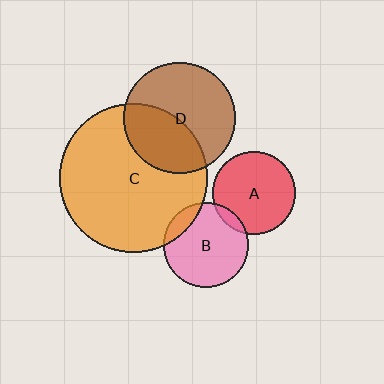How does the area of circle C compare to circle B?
Approximately 3.0 times.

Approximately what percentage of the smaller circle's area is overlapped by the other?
Approximately 10%.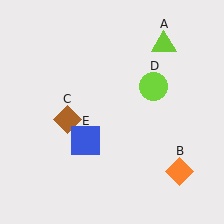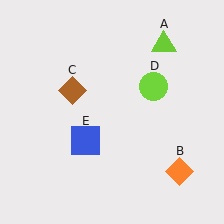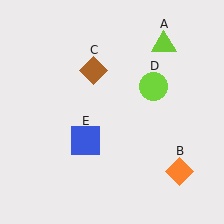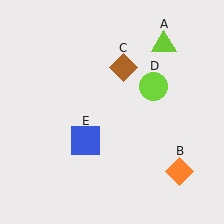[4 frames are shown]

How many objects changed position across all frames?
1 object changed position: brown diamond (object C).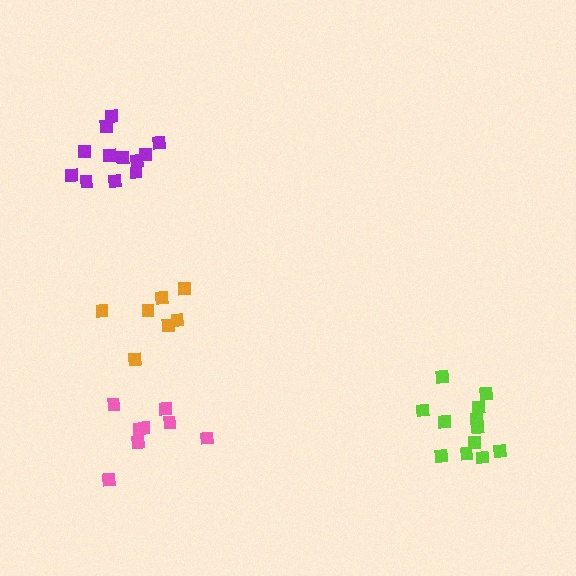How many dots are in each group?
Group 1: 7 dots, Group 2: 12 dots, Group 3: 12 dots, Group 4: 8 dots (39 total).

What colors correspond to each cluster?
The clusters are colored: orange, purple, lime, pink.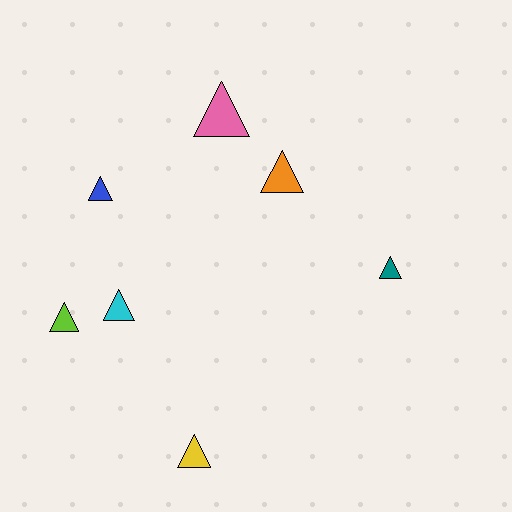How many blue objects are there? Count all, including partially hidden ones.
There is 1 blue object.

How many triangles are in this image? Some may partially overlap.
There are 7 triangles.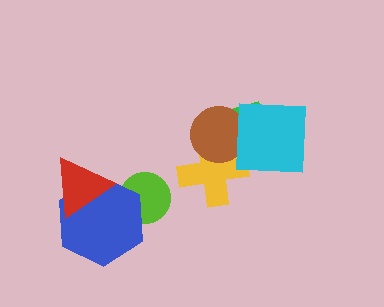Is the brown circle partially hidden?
Yes, it is partially covered by another shape.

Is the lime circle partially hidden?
Yes, it is partially covered by another shape.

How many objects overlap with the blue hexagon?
2 objects overlap with the blue hexagon.